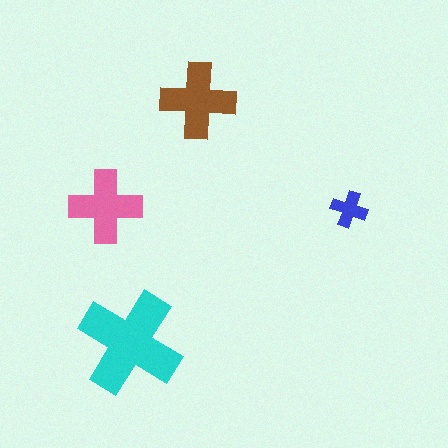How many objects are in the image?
There are 4 objects in the image.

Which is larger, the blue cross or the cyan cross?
The cyan one.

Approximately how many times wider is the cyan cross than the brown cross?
About 1.5 times wider.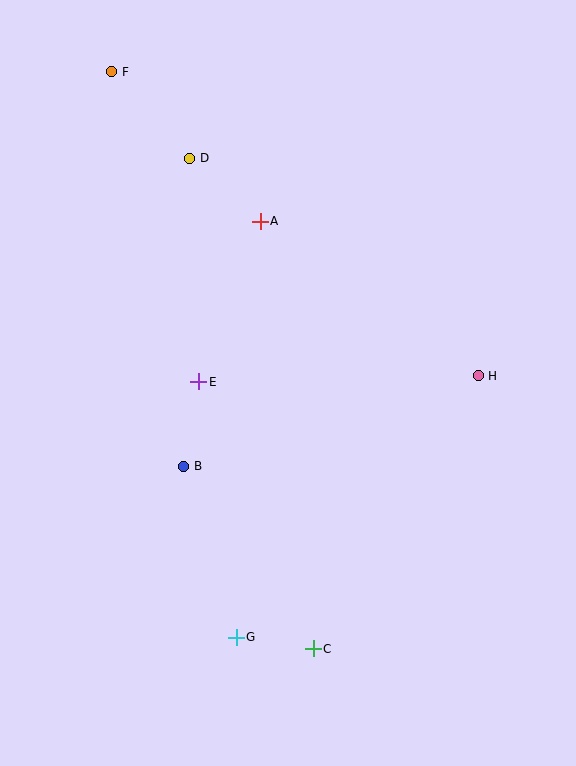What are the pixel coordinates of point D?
Point D is at (190, 158).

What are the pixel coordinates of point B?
Point B is at (184, 466).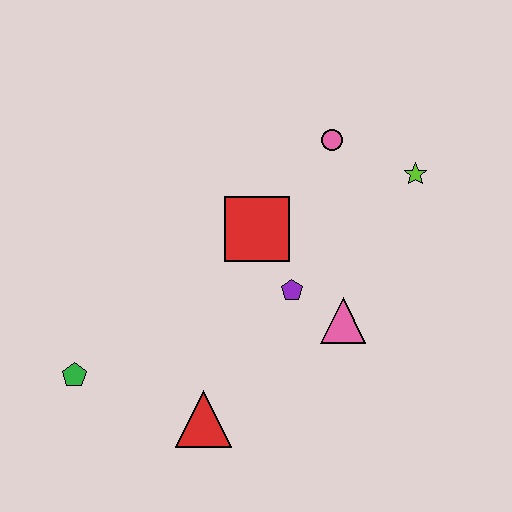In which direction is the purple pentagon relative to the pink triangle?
The purple pentagon is to the left of the pink triangle.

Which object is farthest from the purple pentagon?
The green pentagon is farthest from the purple pentagon.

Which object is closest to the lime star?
The pink circle is closest to the lime star.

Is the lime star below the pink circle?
Yes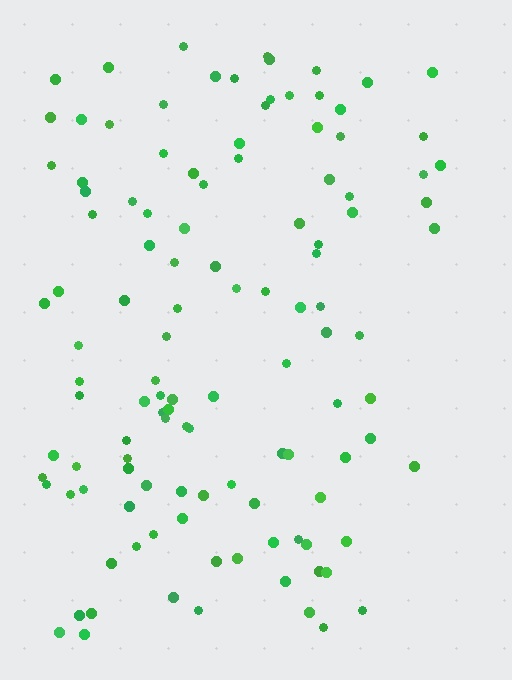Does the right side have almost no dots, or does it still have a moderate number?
Still a moderate number, just noticeably fewer than the left.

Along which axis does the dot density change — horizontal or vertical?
Horizontal.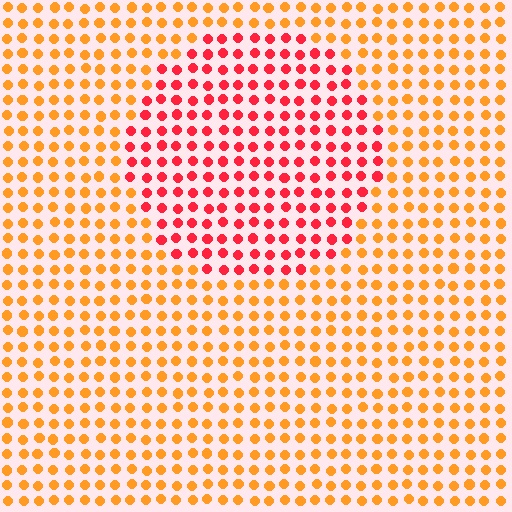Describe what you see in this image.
The image is filled with small orange elements in a uniform arrangement. A circle-shaped region is visible where the elements are tinted to a slightly different hue, forming a subtle color boundary.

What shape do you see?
I see a circle.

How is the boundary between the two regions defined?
The boundary is defined purely by a slight shift in hue (about 41 degrees). Spacing, size, and orientation are identical on both sides.